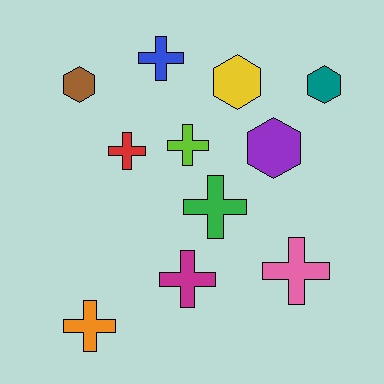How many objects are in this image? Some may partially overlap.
There are 11 objects.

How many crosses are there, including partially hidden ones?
There are 7 crosses.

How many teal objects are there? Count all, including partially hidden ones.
There is 1 teal object.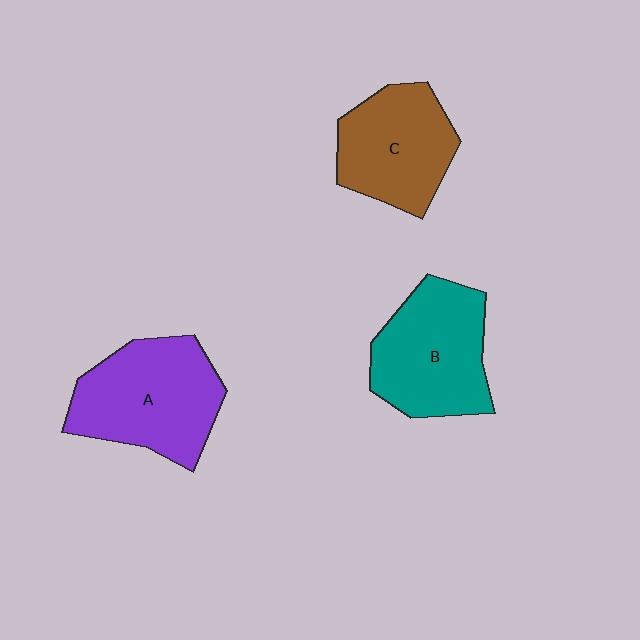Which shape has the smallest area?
Shape C (brown).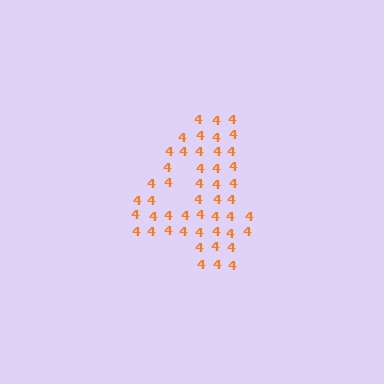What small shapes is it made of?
It is made of small digit 4's.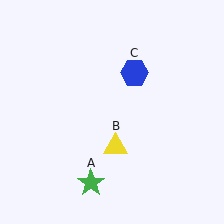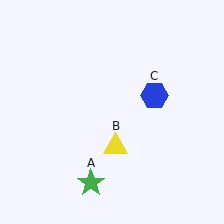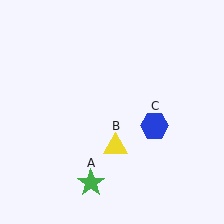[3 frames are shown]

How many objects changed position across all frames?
1 object changed position: blue hexagon (object C).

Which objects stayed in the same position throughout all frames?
Green star (object A) and yellow triangle (object B) remained stationary.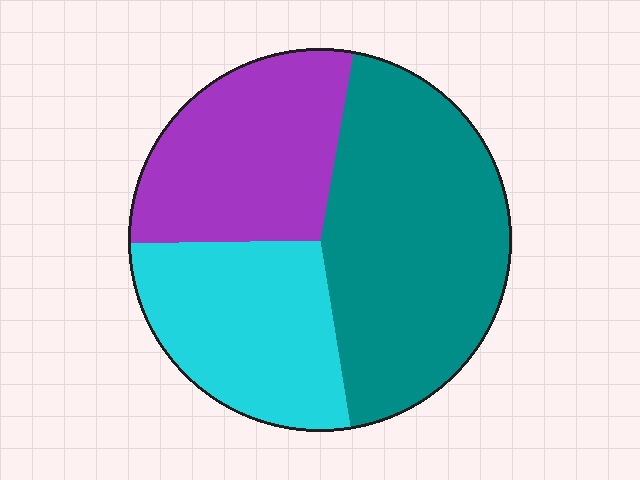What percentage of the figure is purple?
Purple takes up about one quarter (1/4) of the figure.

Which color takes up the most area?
Teal, at roughly 45%.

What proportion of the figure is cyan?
Cyan takes up about one quarter (1/4) of the figure.